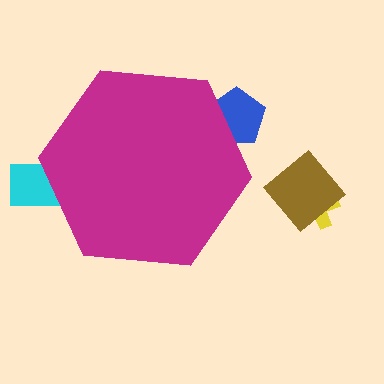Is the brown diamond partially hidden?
No, the brown diamond is fully visible.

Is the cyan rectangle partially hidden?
Yes, the cyan rectangle is partially hidden behind the magenta hexagon.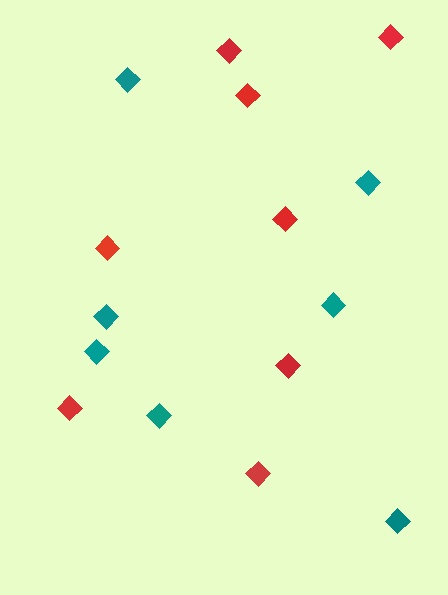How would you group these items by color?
There are 2 groups: one group of red diamonds (8) and one group of teal diamonds (7).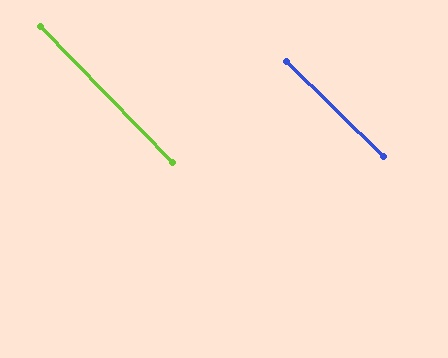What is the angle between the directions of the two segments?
Approximately 1 degree.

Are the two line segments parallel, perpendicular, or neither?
Parallel — their directions differ by only 1.2°.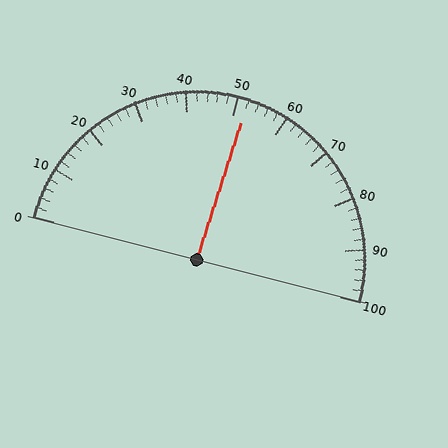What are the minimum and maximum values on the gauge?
The gauge ranges from 0 to 100.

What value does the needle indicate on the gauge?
The needle indicates approximately 52.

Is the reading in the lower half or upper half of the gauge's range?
The reading is in the upper half of the range (0 to 100).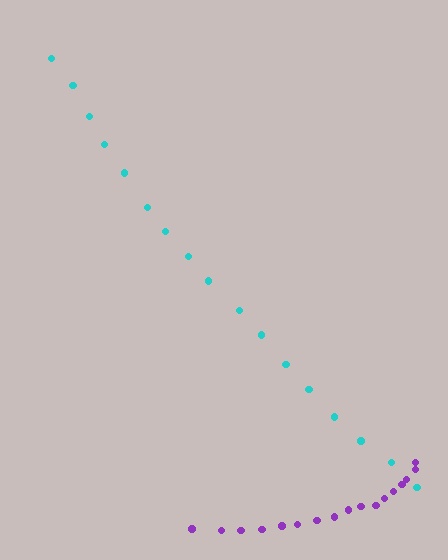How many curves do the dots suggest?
There are 2 distinct paths.